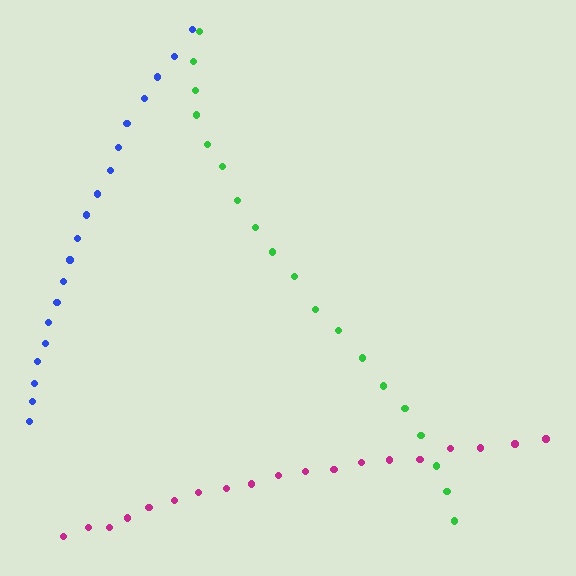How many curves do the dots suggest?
There are 3 distinct paths.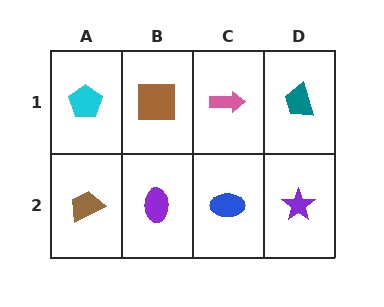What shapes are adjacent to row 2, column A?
A cyan pentagon (row 1, column A), a purple ellipse (row 2, column B).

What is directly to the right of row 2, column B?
A blue ellipse.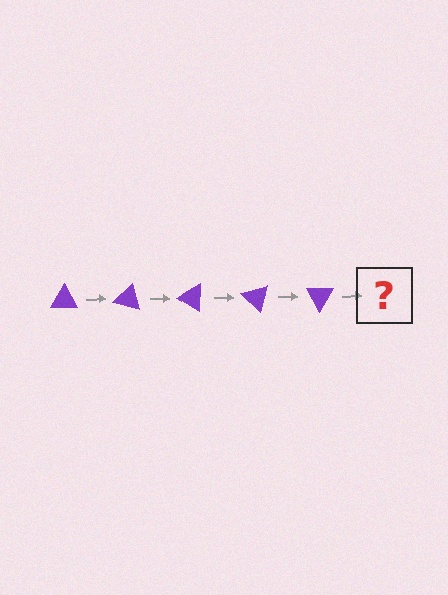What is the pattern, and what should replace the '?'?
The pattern is that the triangle rotates 15 degrees each step. The '?' should be a purple triangle rotated 75 degrees.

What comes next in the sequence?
The next element should be a purple triangle rotated 75 degrees.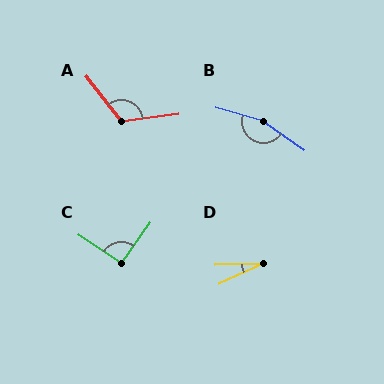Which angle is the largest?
B, at approximately 160 degrees.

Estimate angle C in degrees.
Approximately 92 degrees.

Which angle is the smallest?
D, at approximately 23 degrees.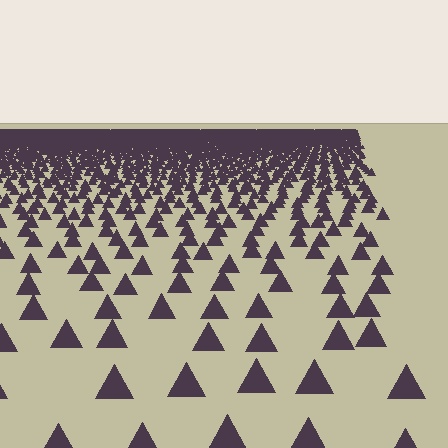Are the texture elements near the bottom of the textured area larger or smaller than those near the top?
Larger. Near the bottom, elements are closer to the viewer and appear at a bigger on-screen size.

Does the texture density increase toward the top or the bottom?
Density increases toward the top.